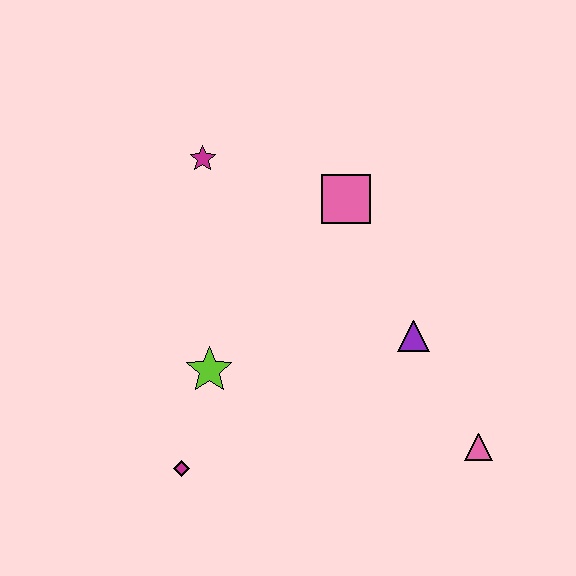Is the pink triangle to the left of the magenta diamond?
No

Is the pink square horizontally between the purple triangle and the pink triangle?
No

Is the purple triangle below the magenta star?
Yes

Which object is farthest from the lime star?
The pink triangle is farthest from the lime star.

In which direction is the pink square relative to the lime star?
The pink square is above the lime star.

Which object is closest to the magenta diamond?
The lime star is closest to the magenta diamond.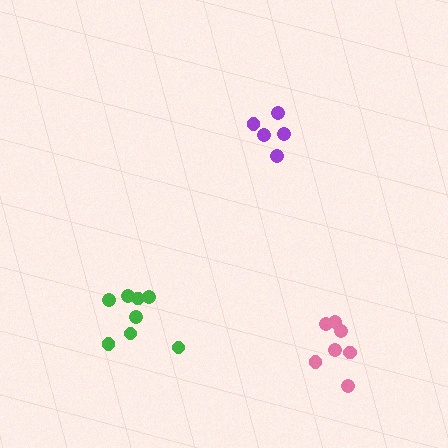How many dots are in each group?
Group 1: 8 dots, Group 2: 5 dots, Group 3: 7 dots (20 total).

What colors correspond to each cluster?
The clusters are colored: green, purple, pink.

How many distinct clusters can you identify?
There are 3 distinct clusters.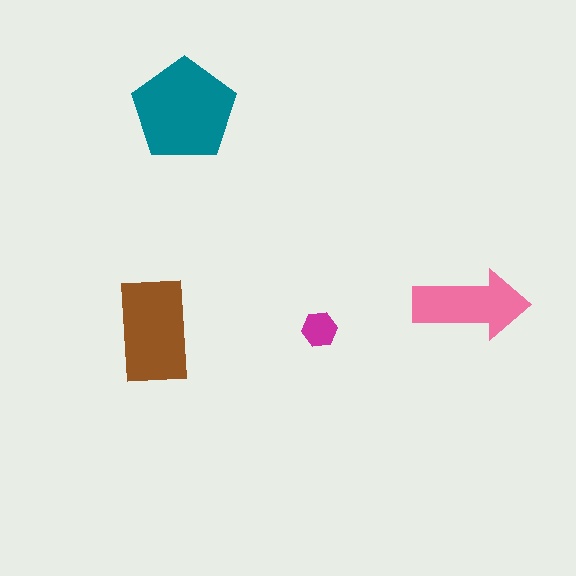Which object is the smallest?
The magenta hexagon.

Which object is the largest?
The teal pentagon.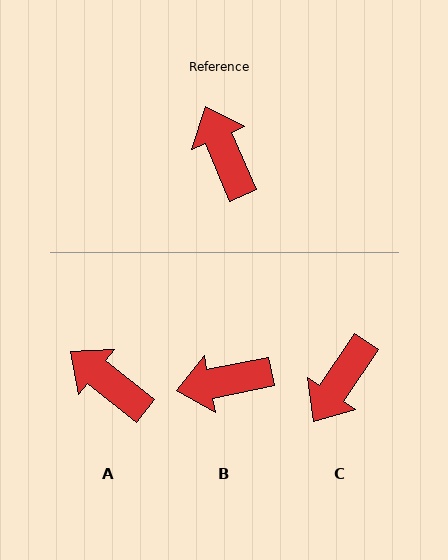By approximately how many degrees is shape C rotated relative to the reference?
Approximately 123 degrees counter-clockwise.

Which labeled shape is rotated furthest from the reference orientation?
C, about 123 degrees away.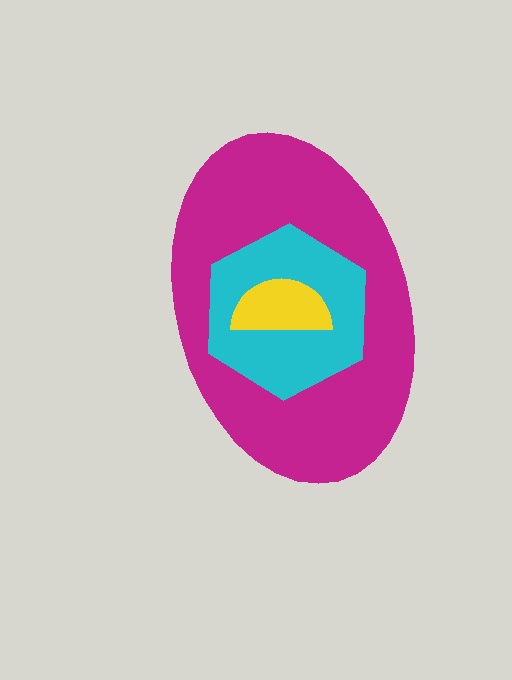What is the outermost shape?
The magenta ellipse.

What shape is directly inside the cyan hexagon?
The yellow semicircle.